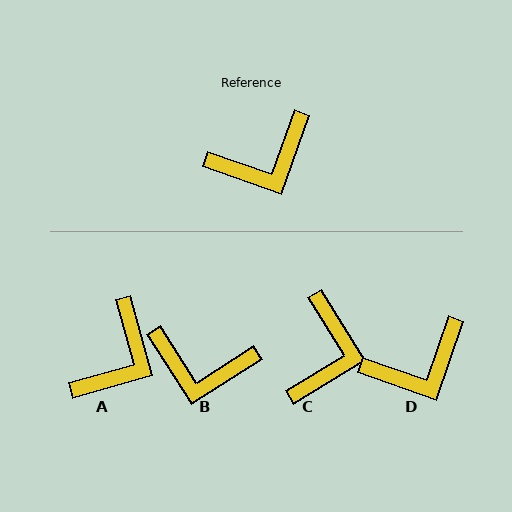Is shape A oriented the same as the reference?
No, it is off by about 35 degrees.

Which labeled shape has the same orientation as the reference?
D.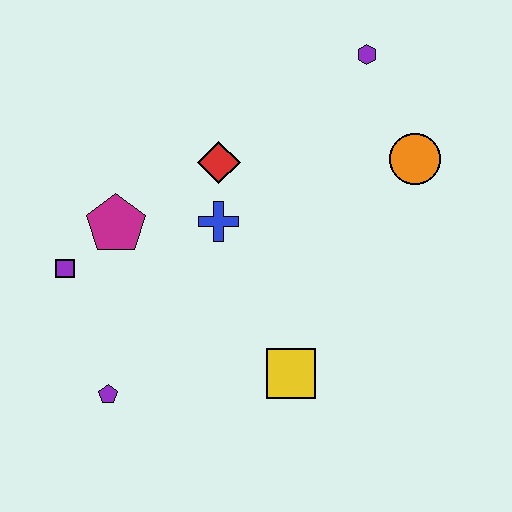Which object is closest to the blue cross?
The red diamond is closest to the blue cross.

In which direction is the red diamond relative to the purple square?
The red diamond is to the right of the purple square.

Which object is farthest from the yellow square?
The purple hexagon is farthest from the yellow square.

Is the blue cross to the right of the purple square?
Yes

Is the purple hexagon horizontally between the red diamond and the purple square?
No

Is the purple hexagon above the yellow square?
Yes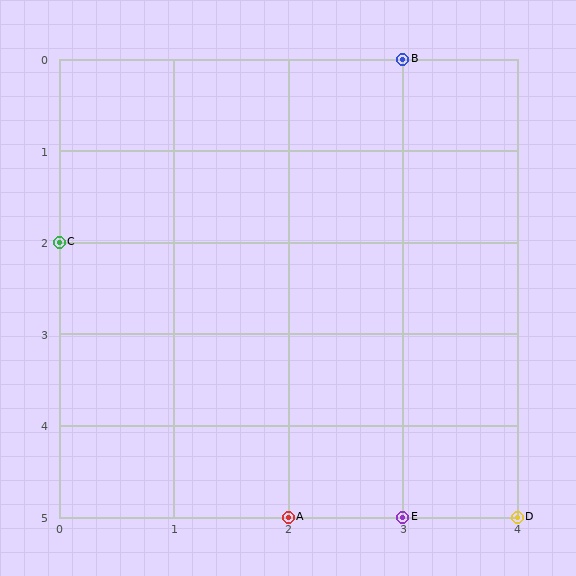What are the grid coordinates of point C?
Point C is at grid coordinates (0, 2).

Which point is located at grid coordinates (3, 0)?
Point B is at (3, 0).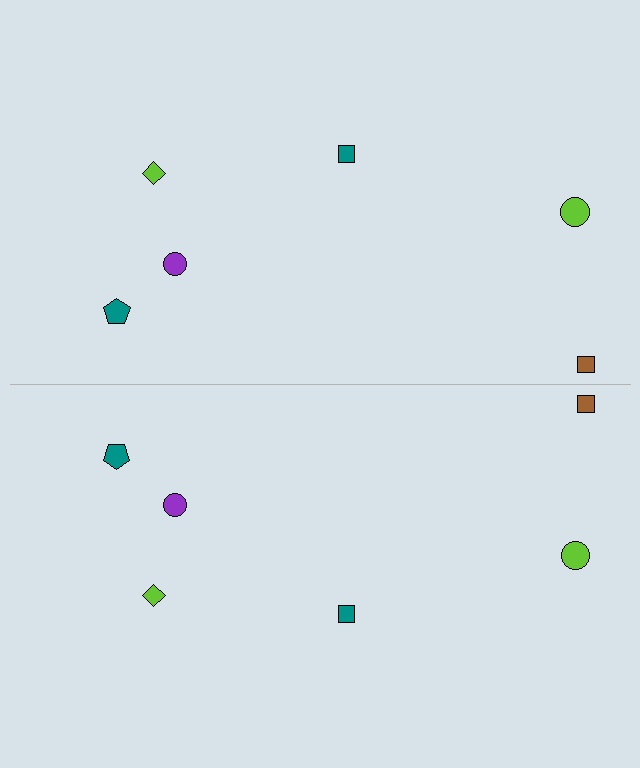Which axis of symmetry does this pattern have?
The pattern has a horizontal axis of symmetry running through the center of the image.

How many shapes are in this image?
There are 12 shapes in this image.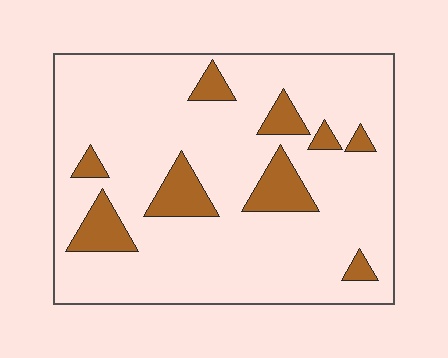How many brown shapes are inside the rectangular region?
9.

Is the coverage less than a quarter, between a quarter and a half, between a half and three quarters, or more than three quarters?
Less than a quarter.